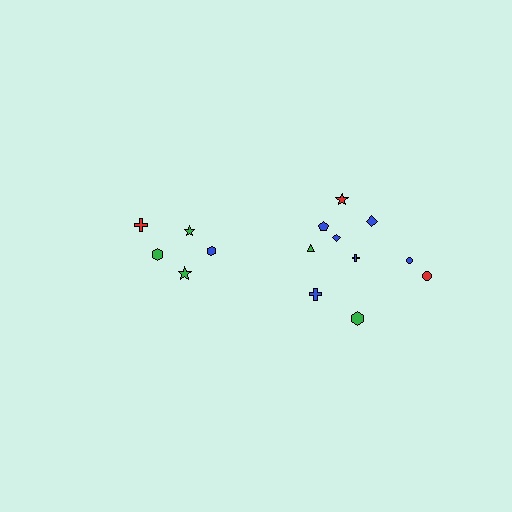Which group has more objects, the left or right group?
The right group.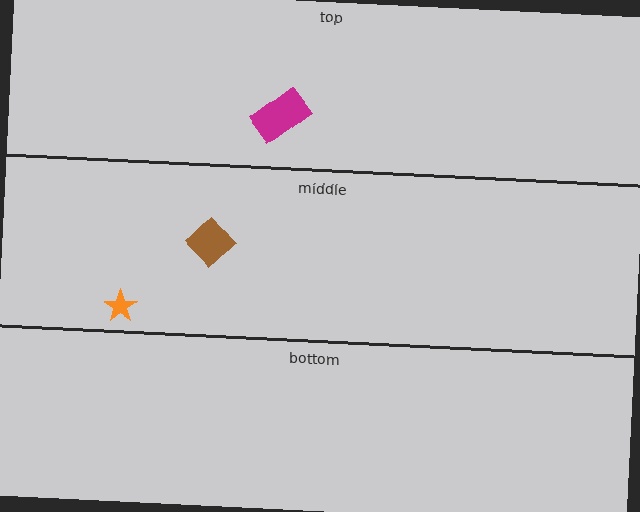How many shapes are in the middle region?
2.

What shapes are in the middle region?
The brown diamond, the orange star.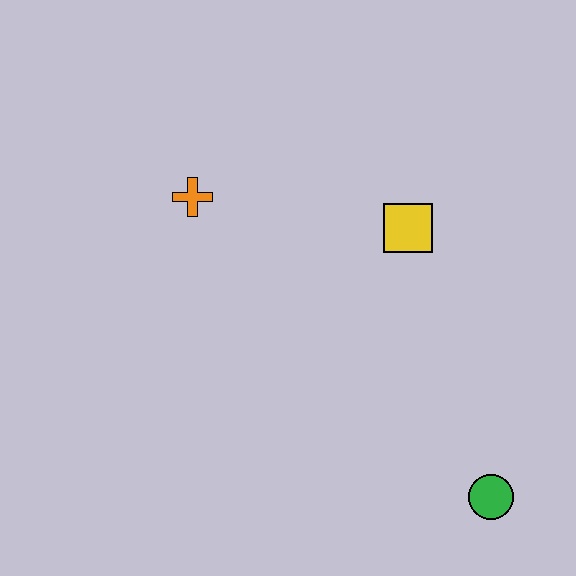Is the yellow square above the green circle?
Yes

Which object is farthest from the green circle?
The orange cross is farthest from the green circle.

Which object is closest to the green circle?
The yellow square is closest to the green circle.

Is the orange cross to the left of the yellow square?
Yes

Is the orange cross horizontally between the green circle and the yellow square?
No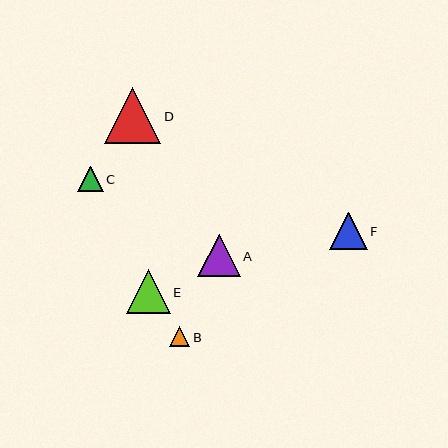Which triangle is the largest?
Triangle D is the largest with a size of approximately 56 pixels.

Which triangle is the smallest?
Triangle B is the smallest with a size of approximately 20 pixels.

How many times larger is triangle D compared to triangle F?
Triangle D is approximately 1.5 times the size of triangle F.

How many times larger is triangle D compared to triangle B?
Triangle D is approximately 2.7 times the size of triangle B.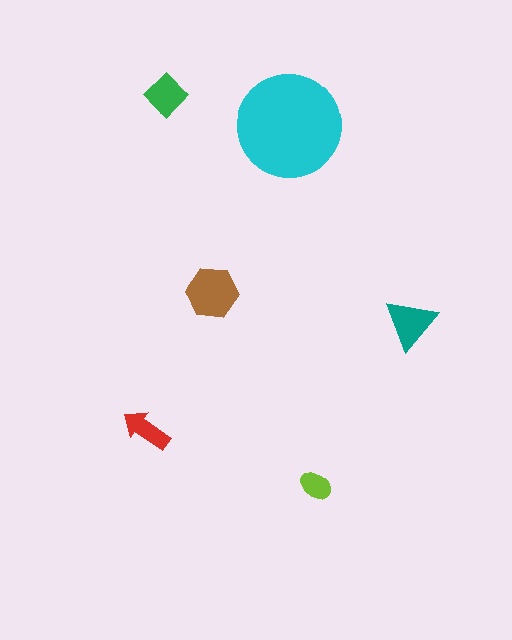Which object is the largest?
The cyan circle.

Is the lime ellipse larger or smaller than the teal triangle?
Smaller.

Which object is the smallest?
The lime ellipse.